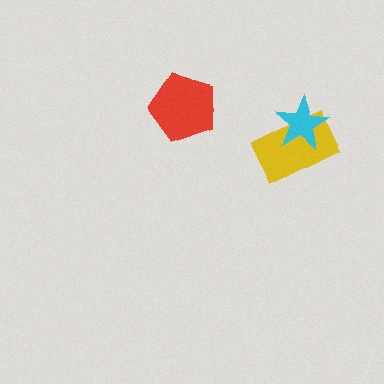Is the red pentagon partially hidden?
No, no other shape covers it.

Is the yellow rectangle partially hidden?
Yes, it is partially covered by another shape.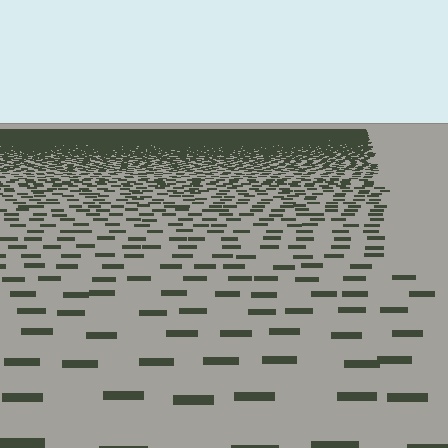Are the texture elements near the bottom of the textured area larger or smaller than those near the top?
Larger. Near the bottom, elements are closer to the viewer and appear at a bigger on-screen size.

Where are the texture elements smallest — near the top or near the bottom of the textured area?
Near the top.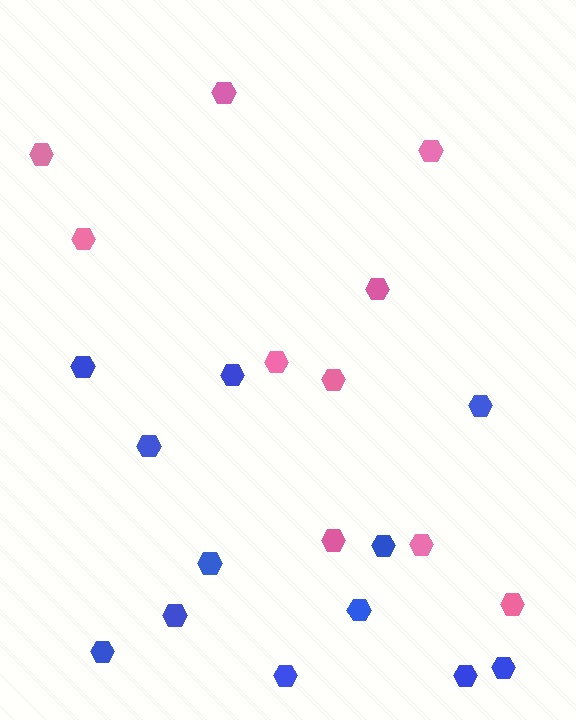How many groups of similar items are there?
There are 2 groups: one group of pink hexagons (10) and one group of blue hexagons (12).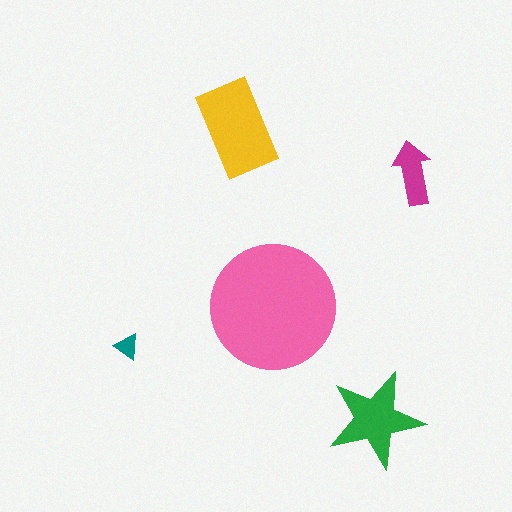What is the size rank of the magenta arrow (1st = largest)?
4th.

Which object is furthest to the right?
The magenta arrow is rightmost.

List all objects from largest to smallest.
The pink circle, the yellow rectangle, the green star, the magenta arrow, the teal triangle.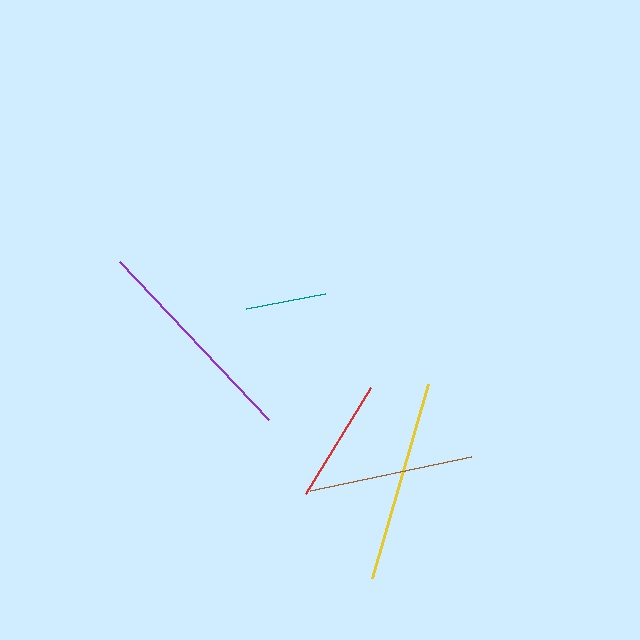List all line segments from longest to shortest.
From longest to shortest: purple, yellow, brown, red, teal.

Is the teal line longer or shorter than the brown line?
The brown line is longer than the teal line.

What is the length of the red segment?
The red segment is approximately 124 pixels long.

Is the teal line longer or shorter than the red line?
The red line is longer than the teal line.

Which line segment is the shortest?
The teal line is the shortest at approximately 80 pixels.